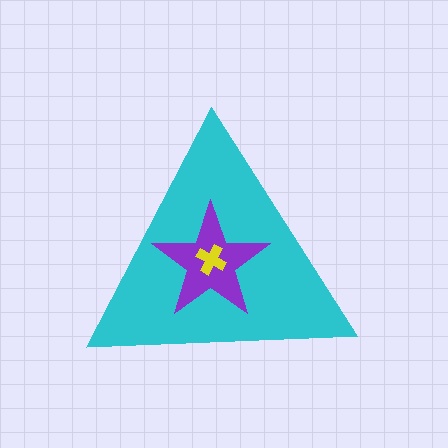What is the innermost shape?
The yellow cross.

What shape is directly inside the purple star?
The yellow cross.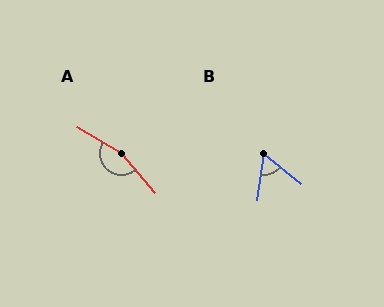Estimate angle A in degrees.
Approximately 161 degrees.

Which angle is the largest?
A, at approximately 161 degrees.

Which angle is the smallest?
B, at approximately 59 degrees.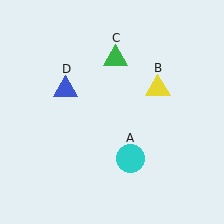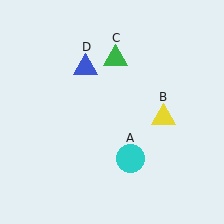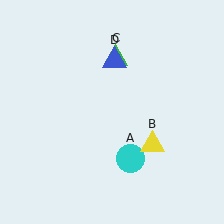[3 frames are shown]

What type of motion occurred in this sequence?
The yellow triangle (object B), blue triangle (object D) rotated clockwise around the center of the scene.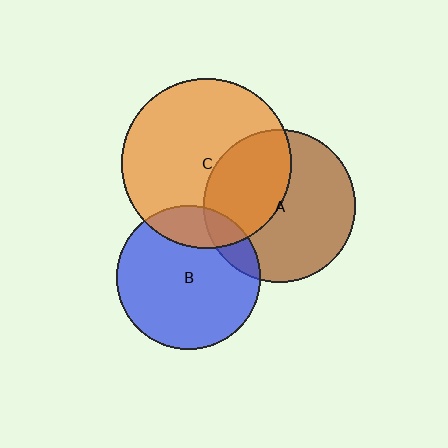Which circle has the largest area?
Circle C (orange).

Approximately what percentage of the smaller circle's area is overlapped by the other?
Approximately 10%.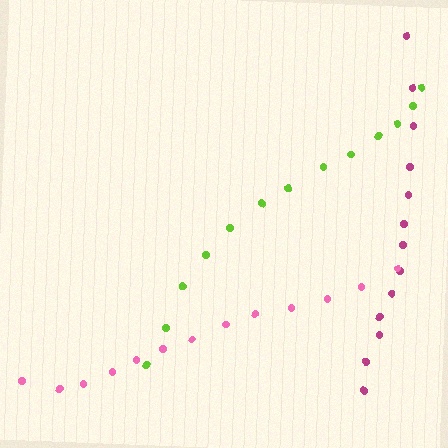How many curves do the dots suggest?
There are 3 distinct paths.